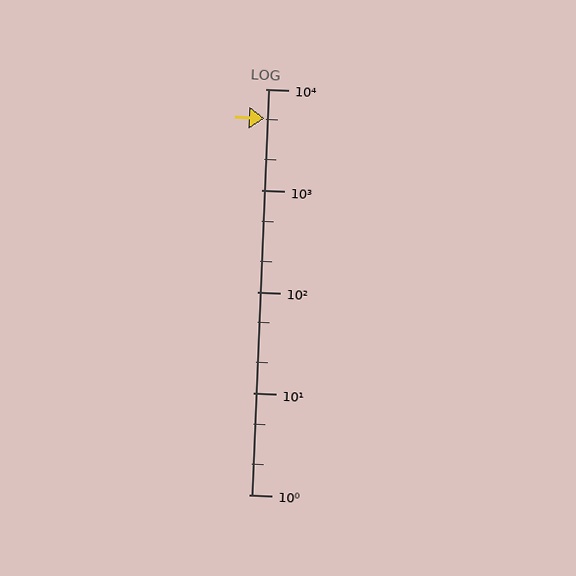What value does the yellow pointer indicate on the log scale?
The pointer indicates approximately 5100.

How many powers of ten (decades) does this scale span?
The scale spans 4 decades, from 1 to 10000.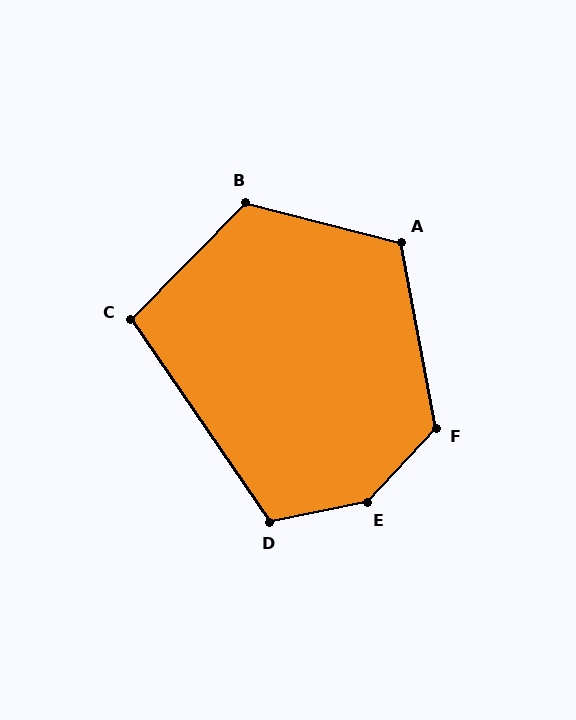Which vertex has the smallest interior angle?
C, at approximately 101 degrees.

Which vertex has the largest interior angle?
E, at approximately 144 degrees.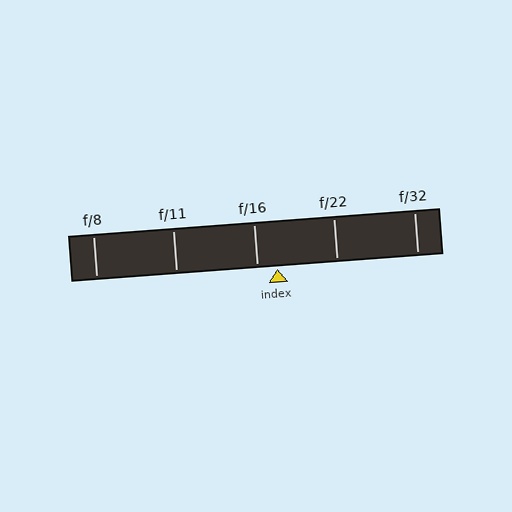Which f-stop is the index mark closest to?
The index mark is closest to f/16.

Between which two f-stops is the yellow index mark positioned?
The index mark is between f/16 and f/22.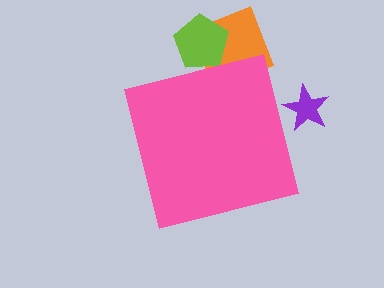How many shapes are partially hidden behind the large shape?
3 shapes are partially hidden.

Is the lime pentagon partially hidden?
Yes, the lime pentagon is partially hidden behind the pink square.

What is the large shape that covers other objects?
A pink square.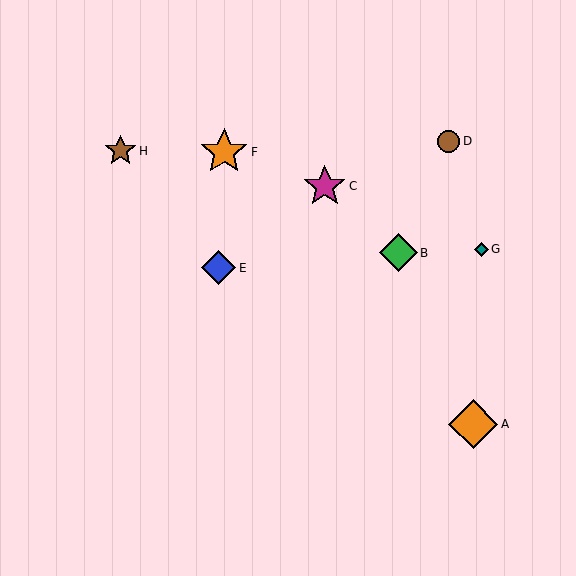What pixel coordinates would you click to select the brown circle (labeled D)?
Click at (448, 141) to select the brown circle D.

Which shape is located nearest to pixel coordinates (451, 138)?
The brown circle (labeled D) at (448, 141) is nearest to that location.